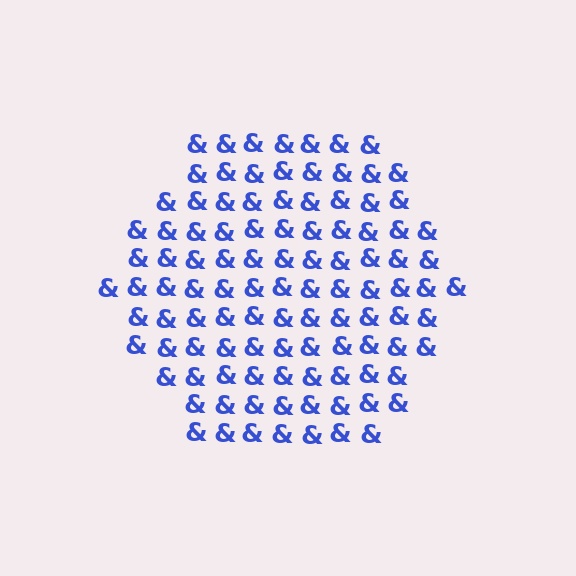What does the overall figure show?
The overall figure shows a hexagon.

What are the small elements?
The small elements are ampersands.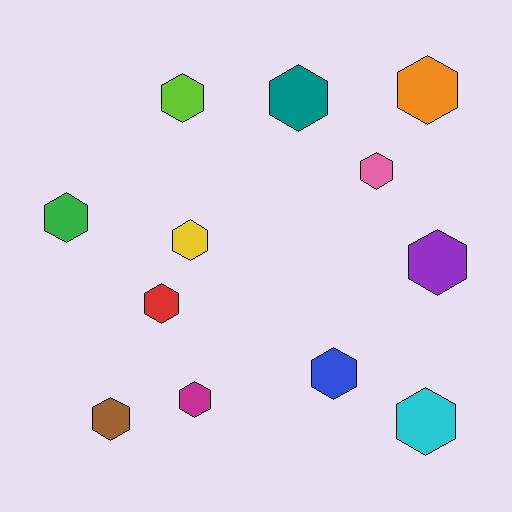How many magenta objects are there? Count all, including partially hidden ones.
There is 1 magenta object.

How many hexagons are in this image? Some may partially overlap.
There are 12 hexagons.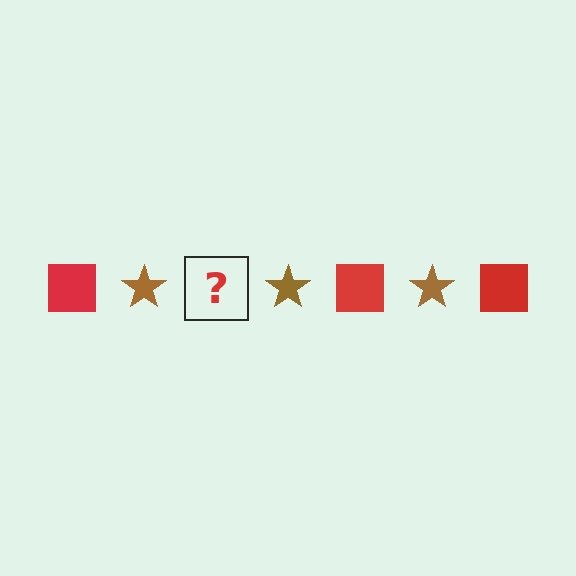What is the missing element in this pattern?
The missing element is a red square.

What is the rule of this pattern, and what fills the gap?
The rule is that the pattern alternates between red square and brown star. The gap should be filled with a red square.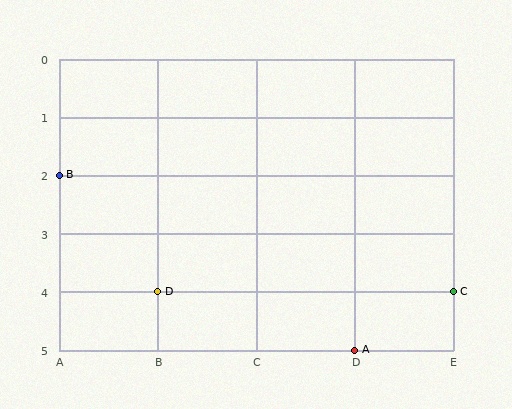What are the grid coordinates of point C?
Point C is at grid coordinates (E, 4).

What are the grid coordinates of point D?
Point D is at grid coordinates (B, 4).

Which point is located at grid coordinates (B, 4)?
Point D is at (B, 4).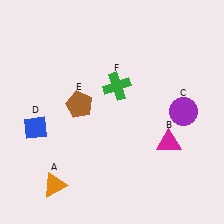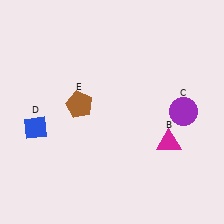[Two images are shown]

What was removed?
The orange triangle (A), the green cross (F) were removed in Image 2.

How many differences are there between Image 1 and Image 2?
There are 2 differences between the two images.